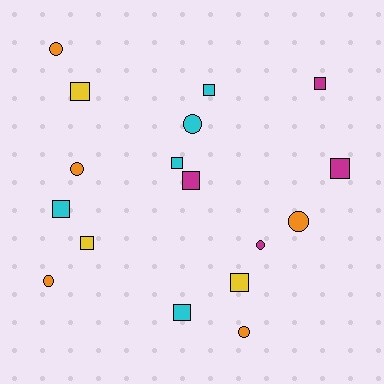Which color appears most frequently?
Orange, with 5 objects.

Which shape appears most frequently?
Square, with 10 objects.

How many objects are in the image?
There are 17 objects.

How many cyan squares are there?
There are 4 cyan squares.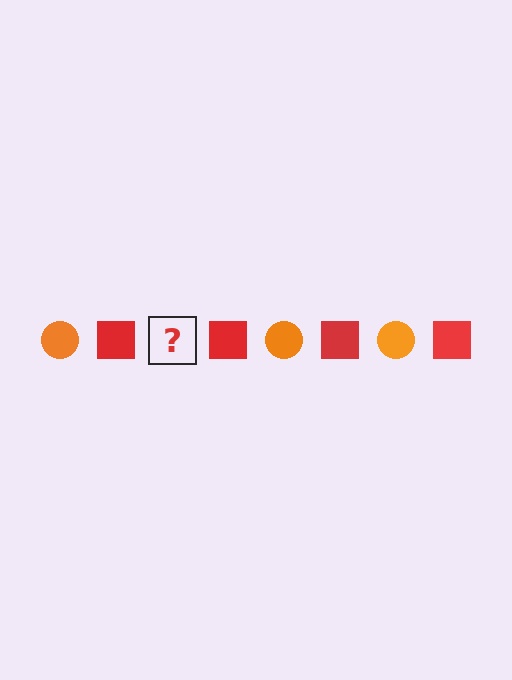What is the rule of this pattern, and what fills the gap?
The rule is that the pattern alternates between orange circle and red square. The gap should be filled with an orange circle.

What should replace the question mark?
The question mark should be replaced with an orange circle.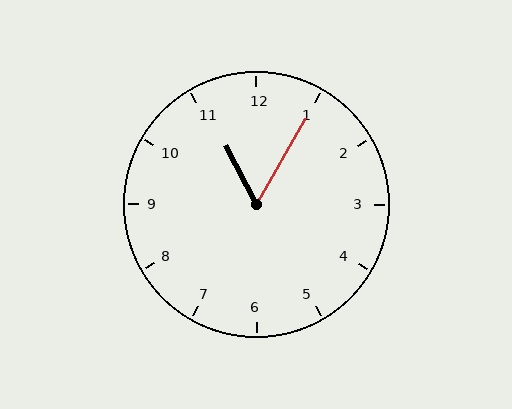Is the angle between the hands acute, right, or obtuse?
It is acute.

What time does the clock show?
11:05.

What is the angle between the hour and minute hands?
Approximately 58 degrees.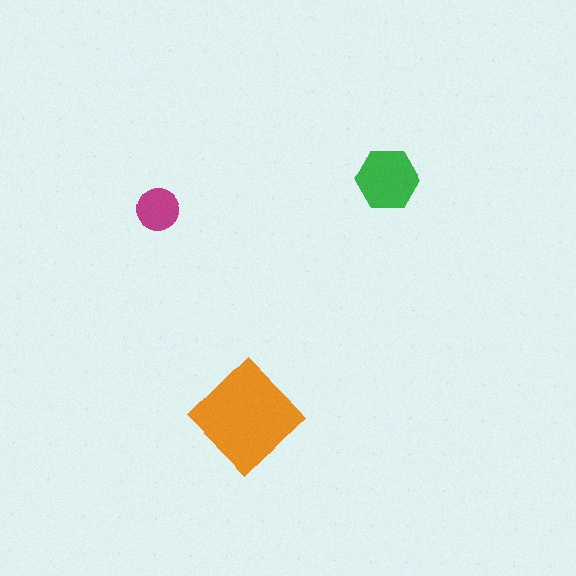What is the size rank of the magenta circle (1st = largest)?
3rd.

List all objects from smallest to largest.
The magenta circle, the green hexagon, the orange diamond.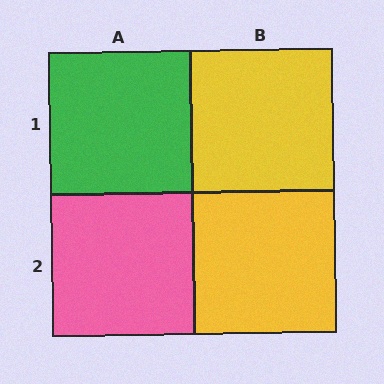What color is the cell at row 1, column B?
Yellow.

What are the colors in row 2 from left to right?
Pink, yellow.